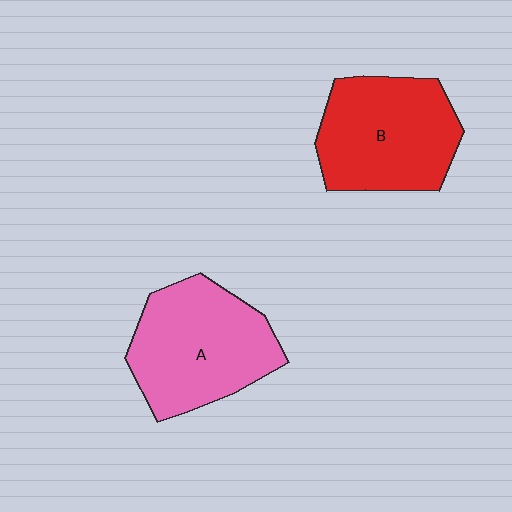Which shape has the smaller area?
Shape B (red).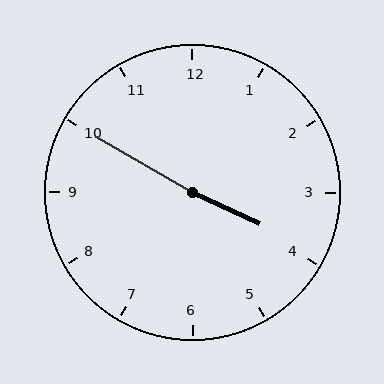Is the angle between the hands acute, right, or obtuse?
It is obtuse.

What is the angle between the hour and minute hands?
Approximately 175 degrees.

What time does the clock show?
3:50.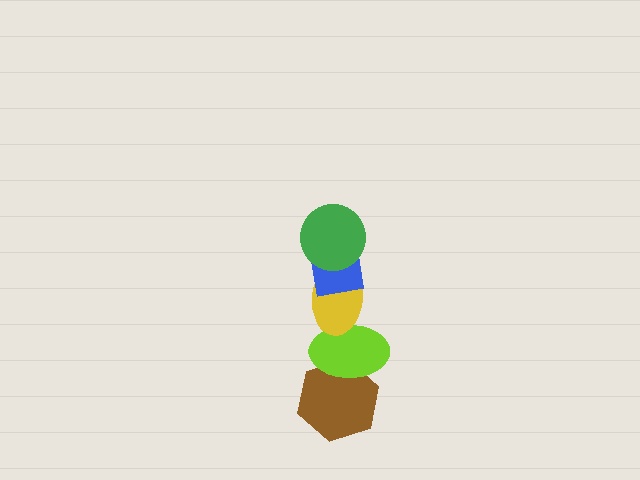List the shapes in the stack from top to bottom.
From top to bottom: the green circle, the blue square, the yellow ellipse, the lime ellipse, the brown hexagon.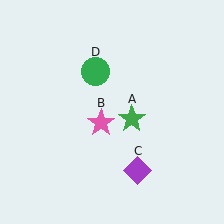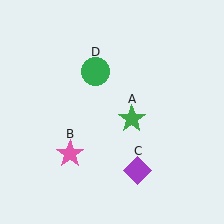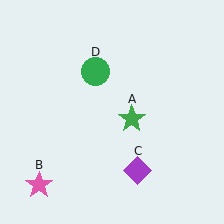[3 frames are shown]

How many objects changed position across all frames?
1 object changed position: pink star (object B).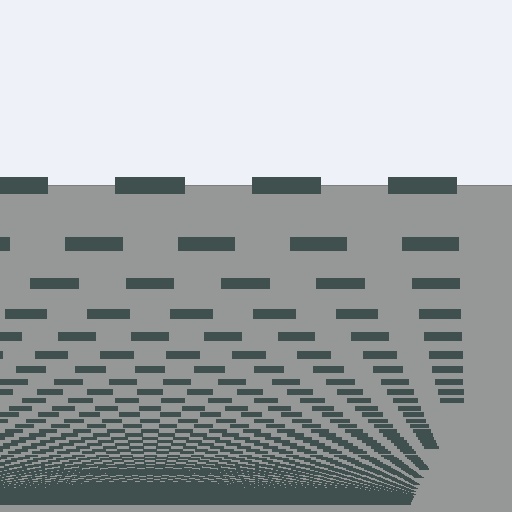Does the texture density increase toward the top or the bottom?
Density increases toward the bottom.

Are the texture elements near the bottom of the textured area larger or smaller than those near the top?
Smaller. The gradient is inverted — elements near the bottom are smaller and denser.